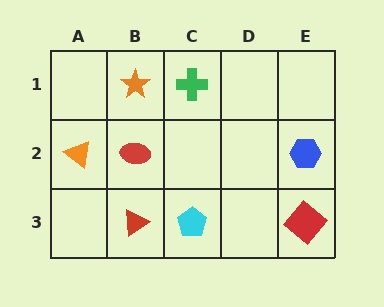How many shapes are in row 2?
3 shapes.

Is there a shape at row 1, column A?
No, that cell is empty.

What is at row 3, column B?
A red triangle.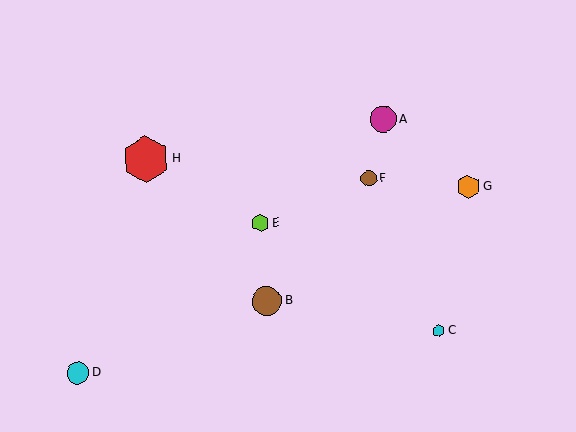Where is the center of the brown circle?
The center of the brown circle is at (267, 301).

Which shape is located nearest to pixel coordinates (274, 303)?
The brown circle (labeled B) at (267, 301) is nearest to that location.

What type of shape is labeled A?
Shape A is a magenta circle.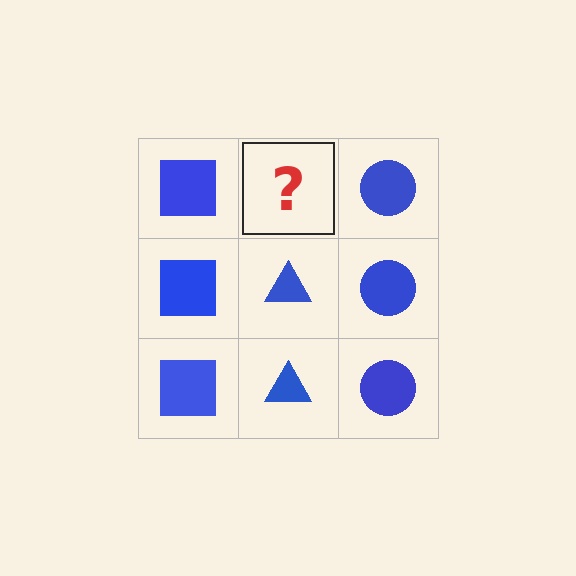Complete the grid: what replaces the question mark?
The question mark should be replaced with a blue triangle.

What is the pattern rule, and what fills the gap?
The rule is that each column has a consistent shape. The gap should be filled with a blue triangle.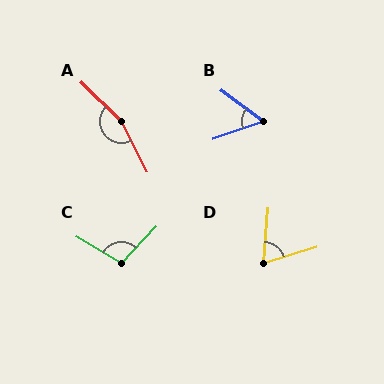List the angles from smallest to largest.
B (56°), D (68°), C (103°), A (161°).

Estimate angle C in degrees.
Approximately 103 degrees.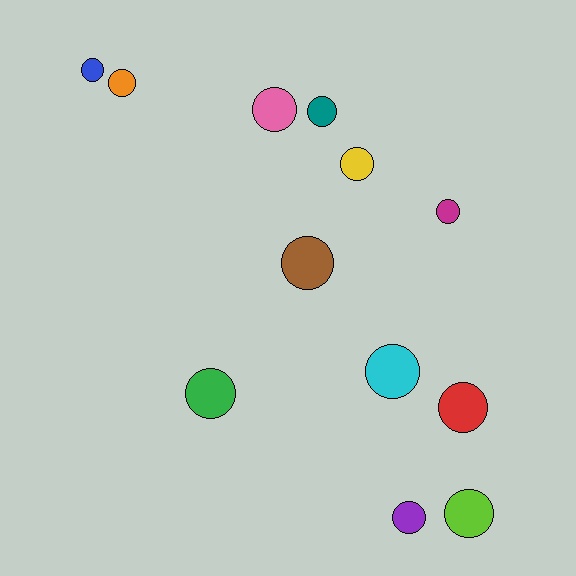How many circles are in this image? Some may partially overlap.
There are 12 circles.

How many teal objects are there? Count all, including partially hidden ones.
There is 1 teal object.